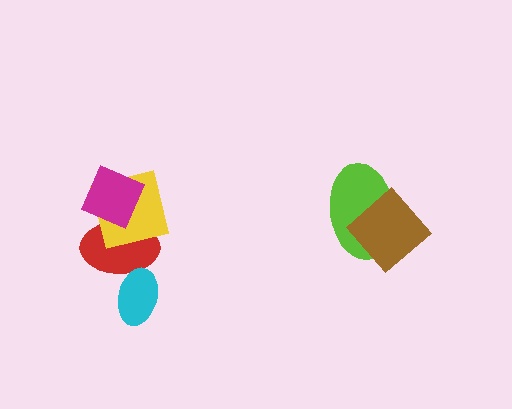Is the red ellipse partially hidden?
Yes, it is partially covered by another shape.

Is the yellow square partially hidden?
Yes, it is partially covered by another shape.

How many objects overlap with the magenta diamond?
2 objects overlap with the magenta diamond.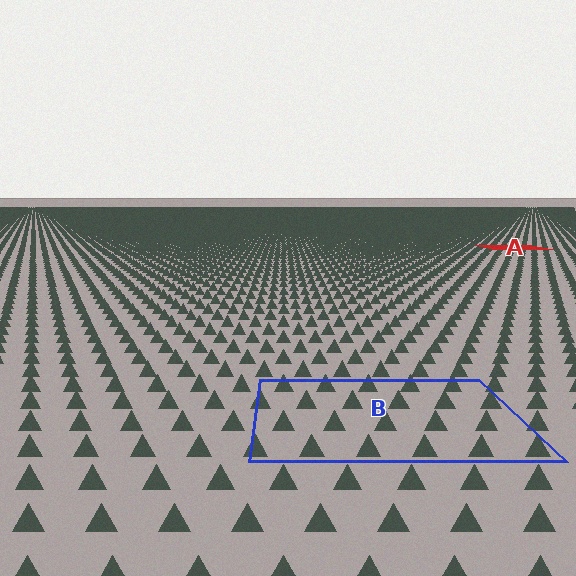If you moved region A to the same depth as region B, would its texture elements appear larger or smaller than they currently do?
They would appear larger. At a closer depth, the same texture elements are projected at a bigger on-screen size.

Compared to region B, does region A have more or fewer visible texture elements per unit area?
Region A has more texture elements per unit area — they are packed more densely because it is farther away.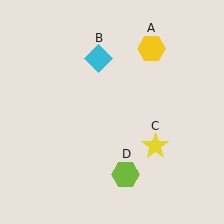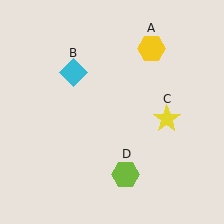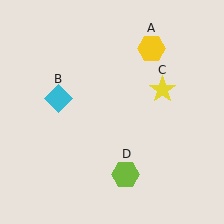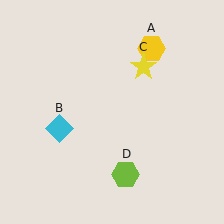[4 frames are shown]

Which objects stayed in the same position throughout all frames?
Yellow hexagon (object A) and lime hexagon (object D) remained stationary.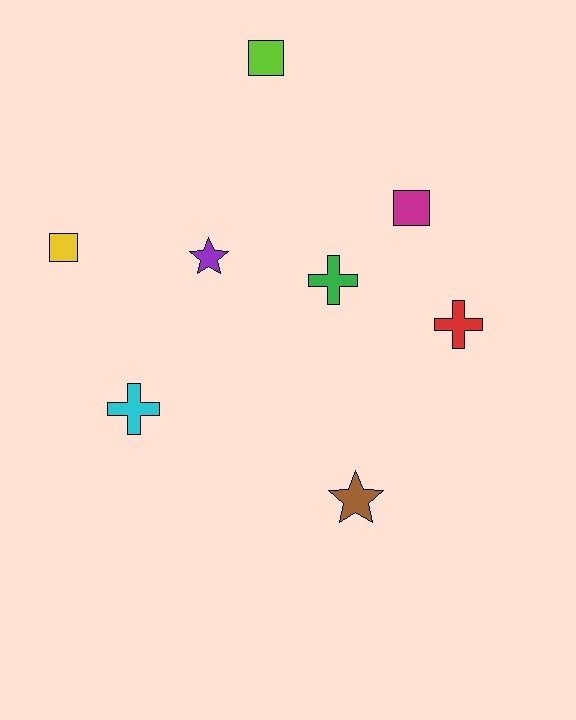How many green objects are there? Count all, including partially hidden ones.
There is 1 green object.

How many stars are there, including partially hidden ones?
There are 2 stars.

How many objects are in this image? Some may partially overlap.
There are 8 objects.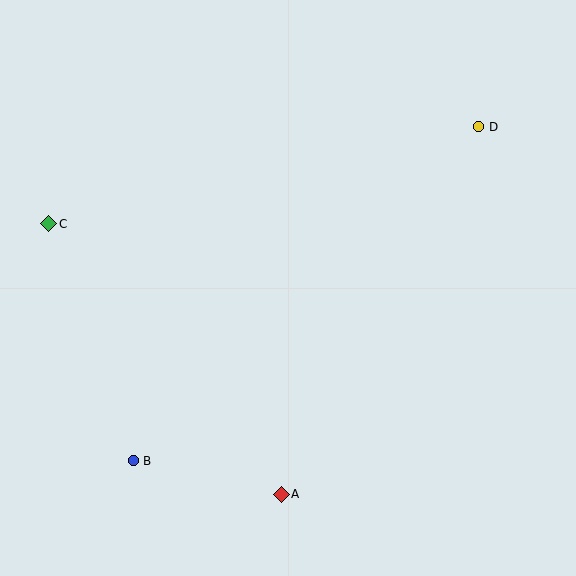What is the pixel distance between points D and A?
The distance between D and A is 417 pixels.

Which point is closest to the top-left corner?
Point C is closest to the top-left corner.